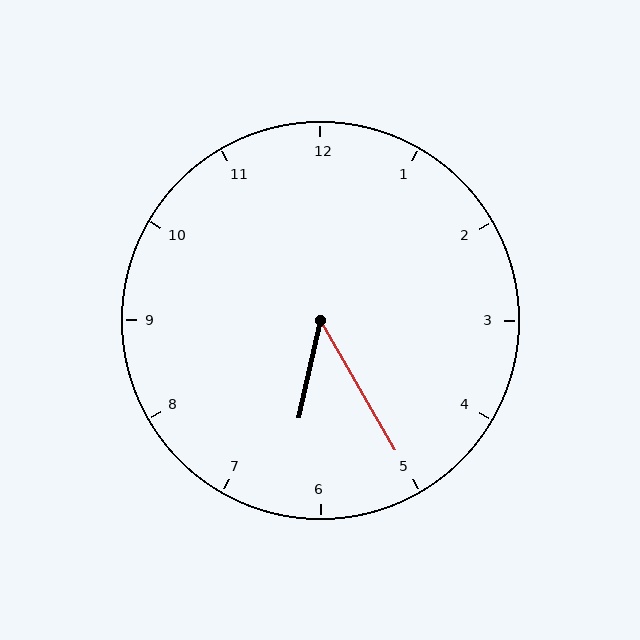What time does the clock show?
6:25.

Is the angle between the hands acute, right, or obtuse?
It is acute.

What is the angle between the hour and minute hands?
Approximately 42 degrees.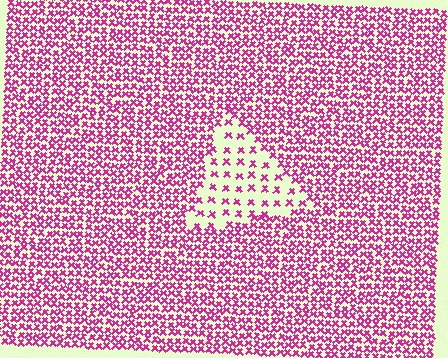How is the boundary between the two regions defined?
The boundary is defined by a change in element density (approximately 2.7x ratio). All elements are the same color, size, and shape.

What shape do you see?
I see a triangle.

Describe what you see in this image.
The image contains small magenta elements arranged at two different densities. A triangle-shaped region is visible where the elements are less densely packed than the surrounding area.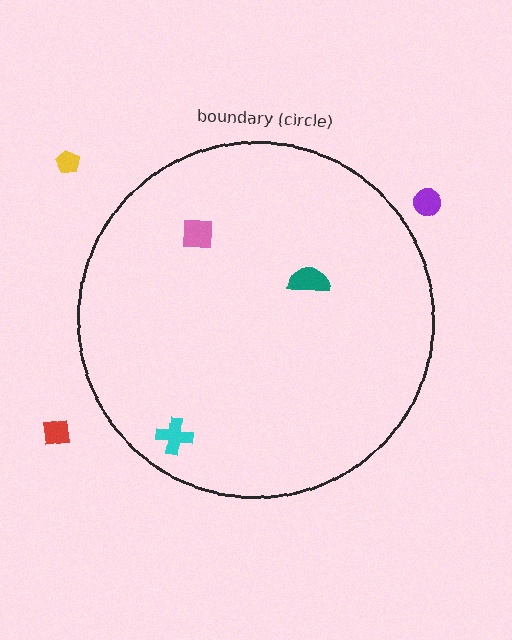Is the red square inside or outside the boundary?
Outside.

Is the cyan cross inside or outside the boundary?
Inside.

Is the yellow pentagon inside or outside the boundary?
Outside.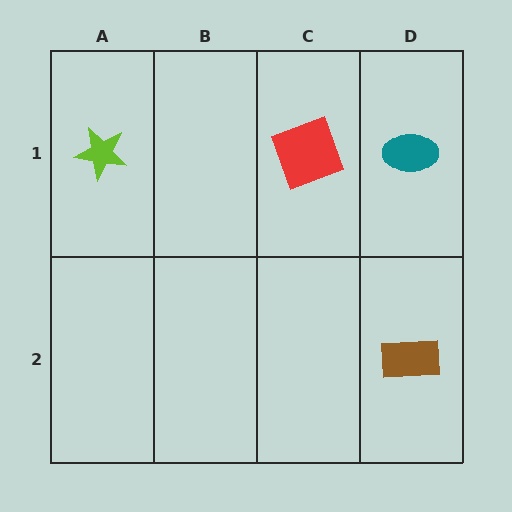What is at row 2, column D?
A brown rectangle.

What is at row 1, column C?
A red square.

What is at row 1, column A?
A lime star.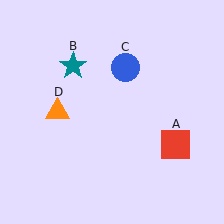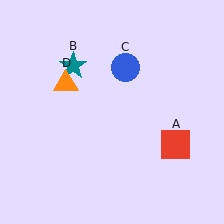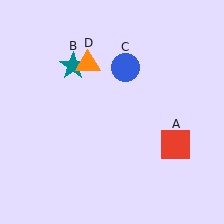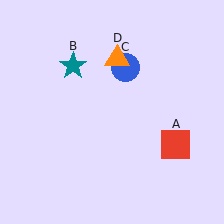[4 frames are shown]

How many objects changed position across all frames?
1 object changed position: orange triangle (object D).